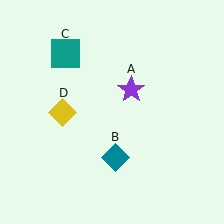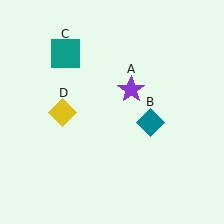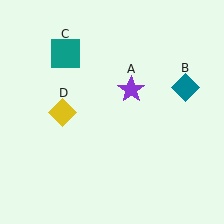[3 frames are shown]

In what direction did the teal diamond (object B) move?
The teal diamond (object B) moved up and to the right.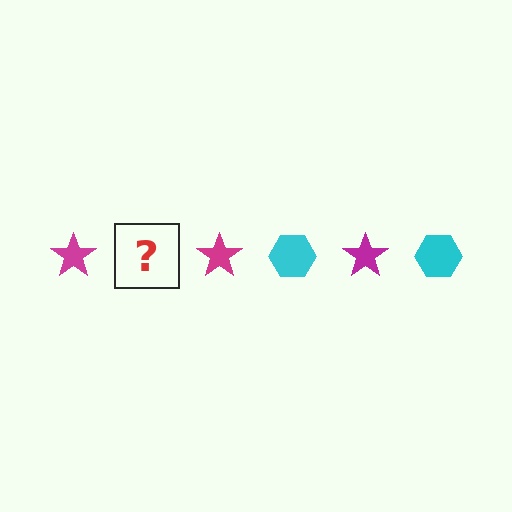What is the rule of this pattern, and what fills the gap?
The rule is that the pattern alternates between magenta star and cyan hexagon. The gap should be filled with a cyan hexagon.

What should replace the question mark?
The question mark should be replaced with a cyan hexagon.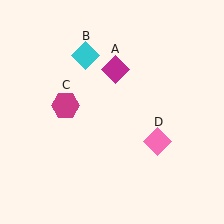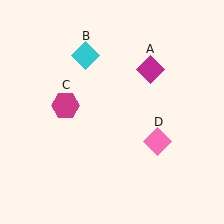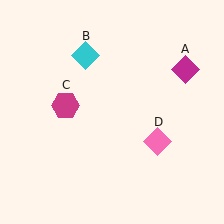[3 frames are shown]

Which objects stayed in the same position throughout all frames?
Cyan diamond (object B) and magenta hexagon (object C) and pink diamond (object D) remained stationary.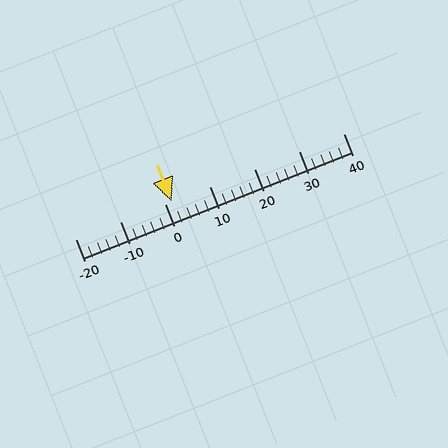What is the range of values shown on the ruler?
The ruler shows values from -20 to 40.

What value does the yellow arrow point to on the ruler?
The yellow arrow points to approximately 2.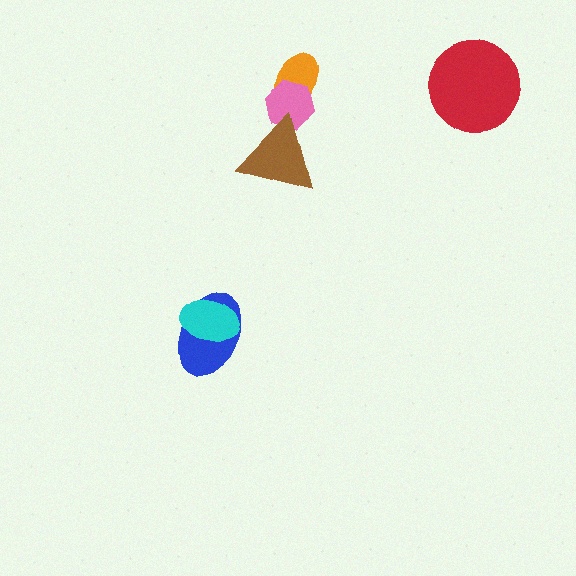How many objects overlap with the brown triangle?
1 object overlaps with the brown triangle.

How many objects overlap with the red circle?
0 objects overlap with the red circle.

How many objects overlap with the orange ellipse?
1 object overlaps with the orange ellipse.